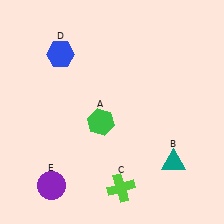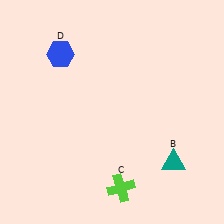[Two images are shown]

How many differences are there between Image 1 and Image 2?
There are 2 differences between the two images.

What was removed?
The green hexagon (A), the purple circle (E) were removed in Image 2.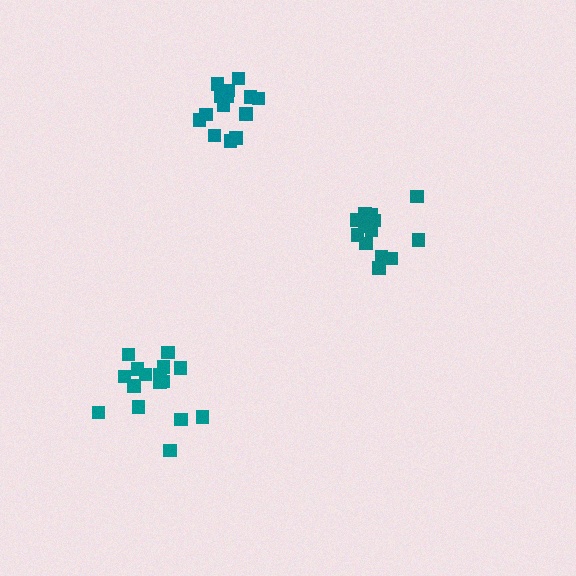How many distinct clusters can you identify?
There are 3 distinct clusters.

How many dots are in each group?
Group 1: 16 dots, Group 2: 13 dots, Group 3: 14 dots (43 total).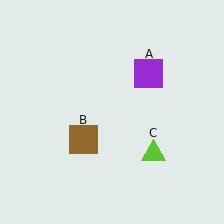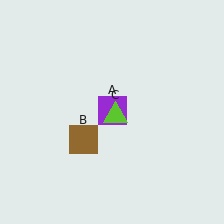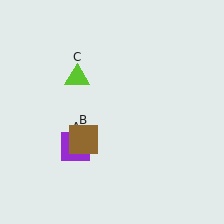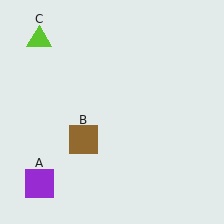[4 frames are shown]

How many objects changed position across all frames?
2 objects changed position: purple square (object A), lime triangle (object C).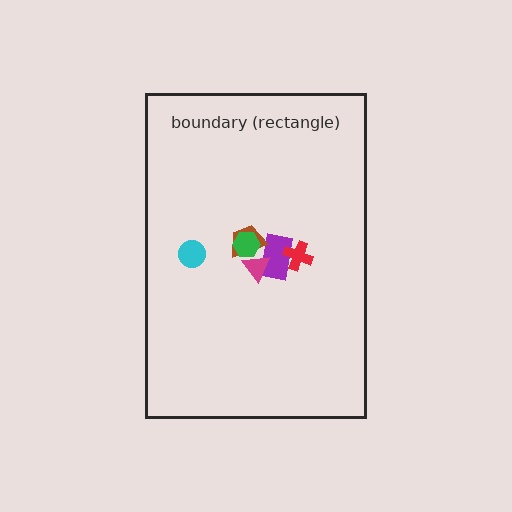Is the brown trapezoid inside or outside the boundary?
Inside.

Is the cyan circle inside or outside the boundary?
Inside.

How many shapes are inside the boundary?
6 inside, 0 outside.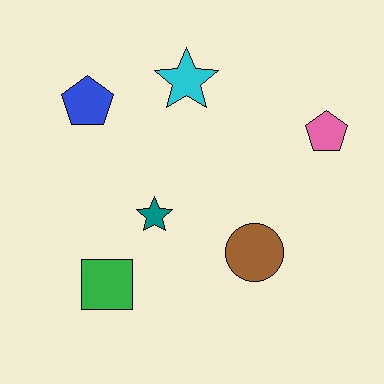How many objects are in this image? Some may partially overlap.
There are 6 objects.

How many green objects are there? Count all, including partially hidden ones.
There is 1 green object.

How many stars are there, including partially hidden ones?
There are 2 stars.